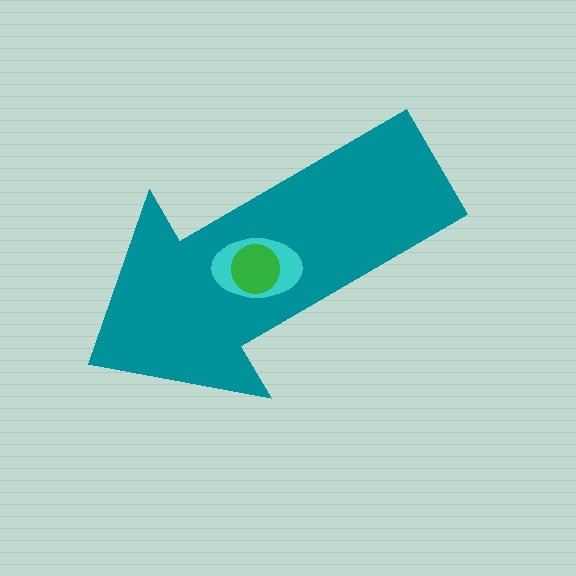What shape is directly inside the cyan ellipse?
The green circle.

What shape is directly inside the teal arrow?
The cyan ellipse.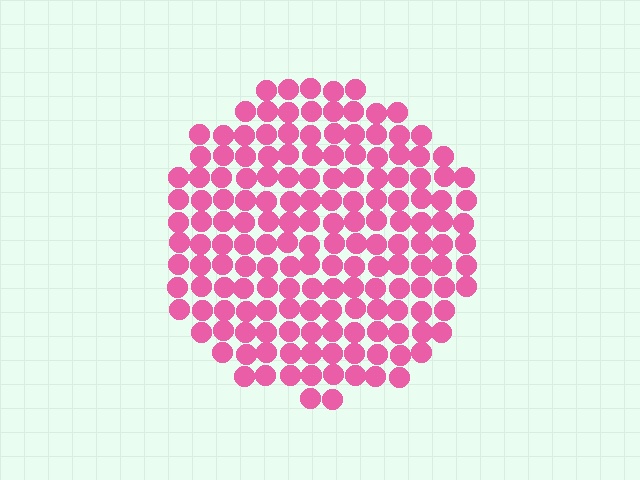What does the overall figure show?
The overall figure shows a circle.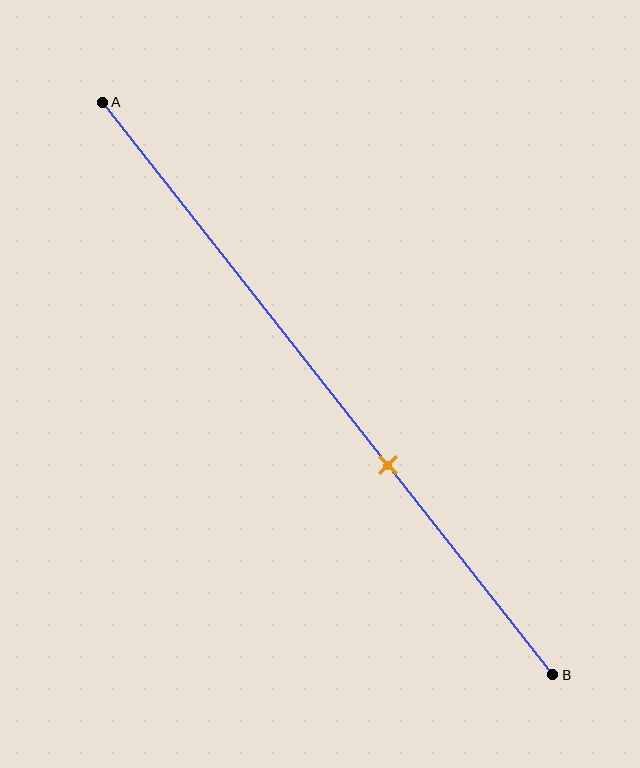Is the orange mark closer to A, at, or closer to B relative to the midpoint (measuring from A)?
The orange mark is closer to point B than the midpoint of segment AB.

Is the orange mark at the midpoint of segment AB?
No, the mark is at about 65% from A, not at the 50% midpoint.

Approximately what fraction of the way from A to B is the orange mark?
The orange mark is approximately 65% of the way from A to B.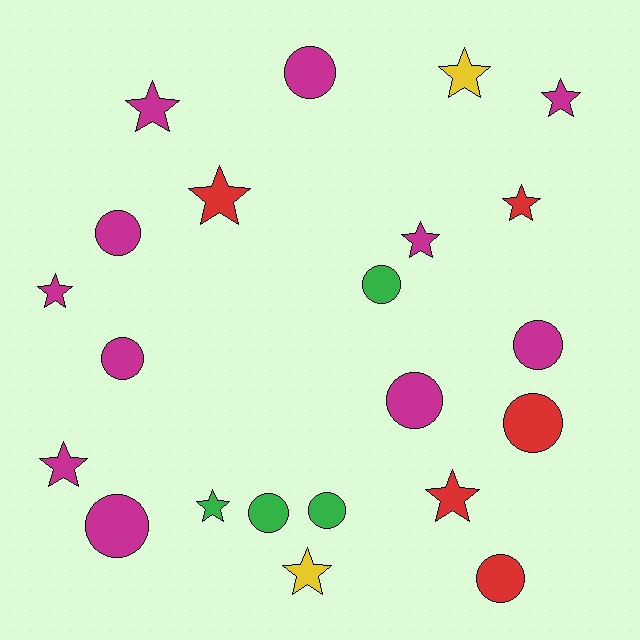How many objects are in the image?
There are 22 objects.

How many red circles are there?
There are 2 red circles.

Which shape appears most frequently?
Star, with 11 objects.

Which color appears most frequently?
Magenta, with 11 objects.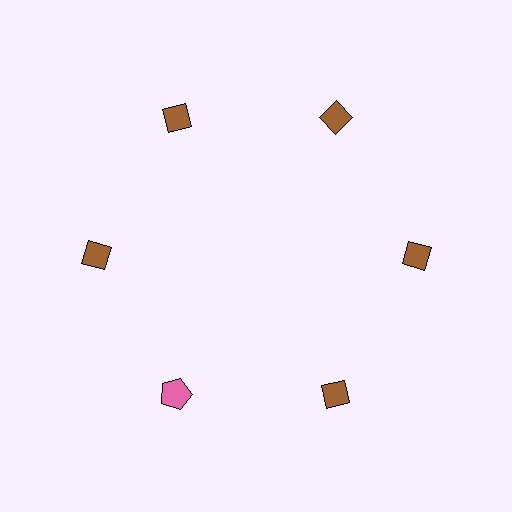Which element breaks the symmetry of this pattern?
The pink pentagon at roughly the 7 o'clock position breaks the symmetry. All other shapes are brown diamonds.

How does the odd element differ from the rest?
It differs in both color (pink instead of brown) and shape (pentagon instead of diamond).